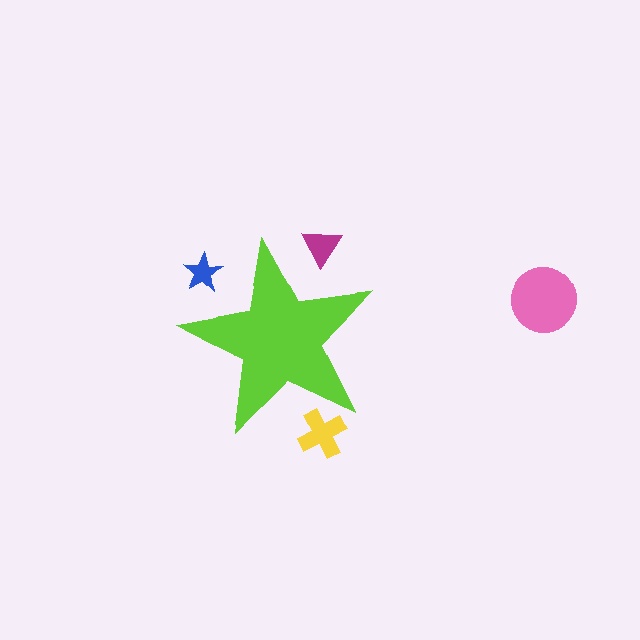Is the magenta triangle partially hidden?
Yes, the magenta triangle is partially hidden behind the lime star.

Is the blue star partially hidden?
Yes, the blue star is partially hidden behind the lime star.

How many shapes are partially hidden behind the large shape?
3 shapes are partially hidden.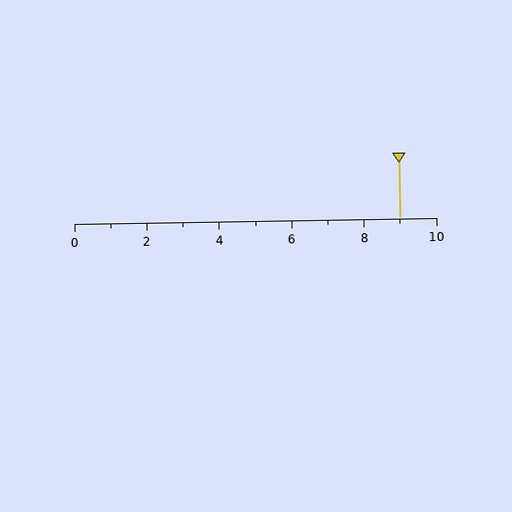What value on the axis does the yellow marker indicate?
The marker indicates approximately 9.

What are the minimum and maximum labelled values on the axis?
The axis runs from 0 to 10.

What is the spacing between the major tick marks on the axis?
The major ticks are spaced 2 apart.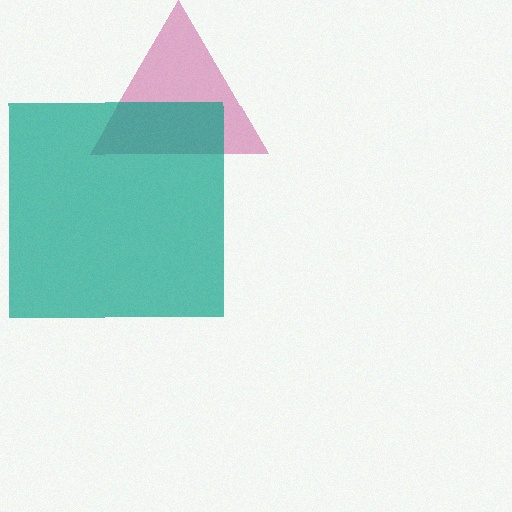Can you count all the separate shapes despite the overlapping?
Yes, there are 2 separate shapes.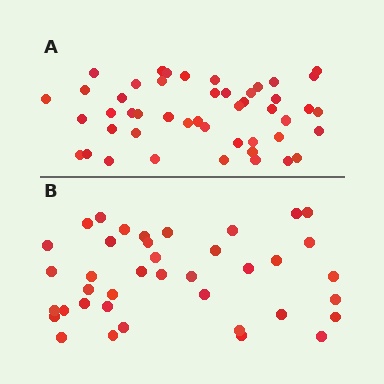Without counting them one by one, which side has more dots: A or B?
Region A (the top region) has more dots.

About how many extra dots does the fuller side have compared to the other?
Region A has roughly 8 or so more dots than region B.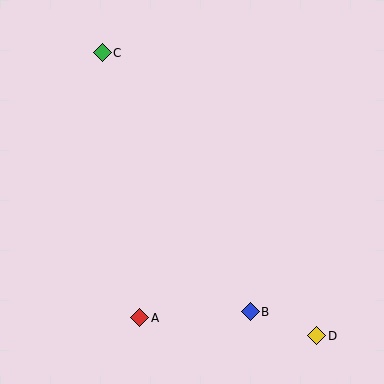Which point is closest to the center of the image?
Point B at (250, 312) is closest to the center.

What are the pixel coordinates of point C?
Point C is at (102, 53).